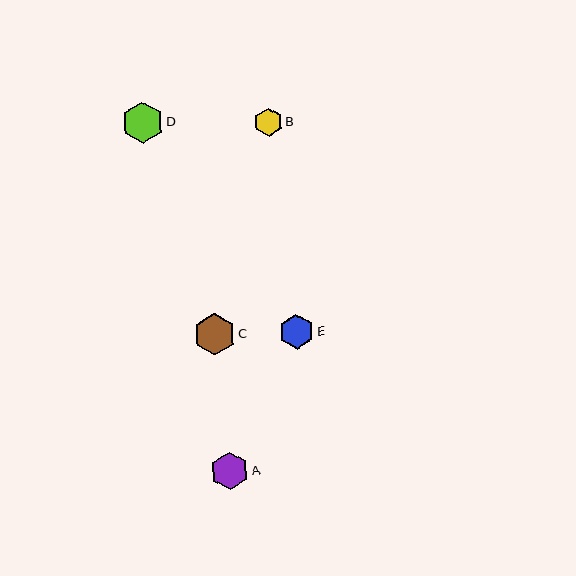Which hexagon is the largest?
Hexagon C is the largest with a size of approximately 41 pixels.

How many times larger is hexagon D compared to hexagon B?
Hexagon D is approximately 1.4 times the size of hexagon B.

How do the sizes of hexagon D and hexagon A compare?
Hexagon D and hexagon A are approximately the same size.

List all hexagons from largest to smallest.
From largest to smallest: C, D, A, E, B.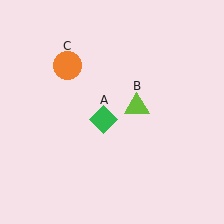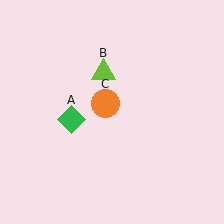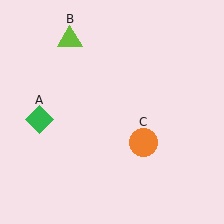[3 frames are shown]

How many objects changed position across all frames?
3 objects changed position: green diamond (object A), lime triangle (object B), orange circle (object C).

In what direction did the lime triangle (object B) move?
The lime triangle (object B) moved up and to the left.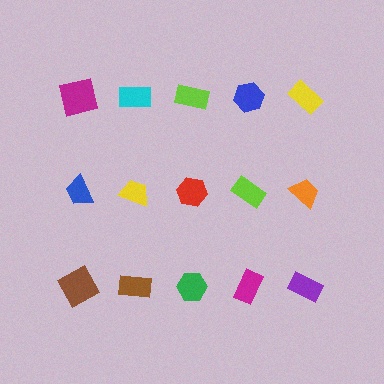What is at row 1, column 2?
A cyan rectangle.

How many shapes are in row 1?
5 shapes.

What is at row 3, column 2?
A brown rectangle.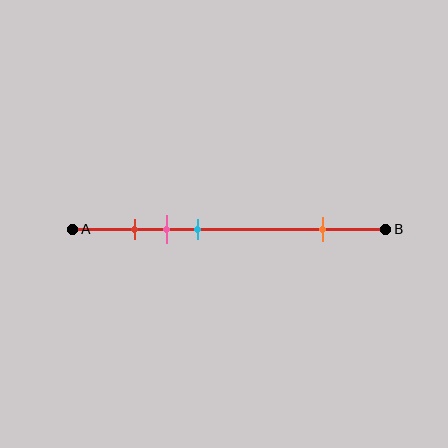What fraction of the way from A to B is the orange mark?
The orange mark is approximately 80% (0.8) of the way from A to B.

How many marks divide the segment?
There are 4 marks dividing the segment.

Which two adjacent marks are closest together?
The red and pink marks are the closest adjacent pair.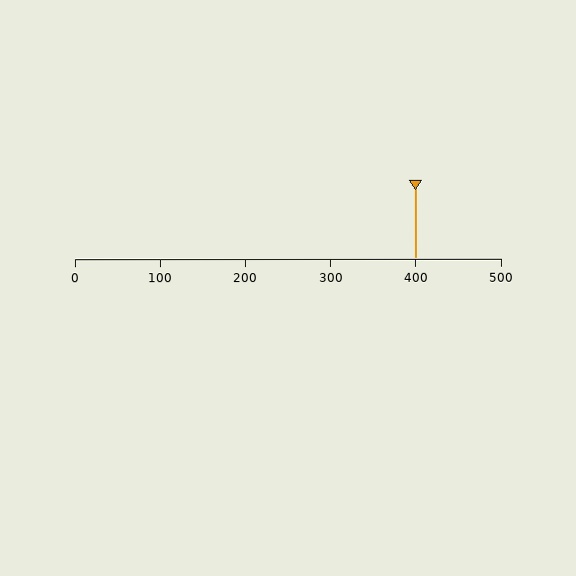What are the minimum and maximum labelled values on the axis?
The axis runs from 0 to 500.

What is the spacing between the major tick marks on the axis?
The major ticks are spaced 100 apart.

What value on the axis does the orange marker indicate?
The marker indicates approximately 400.